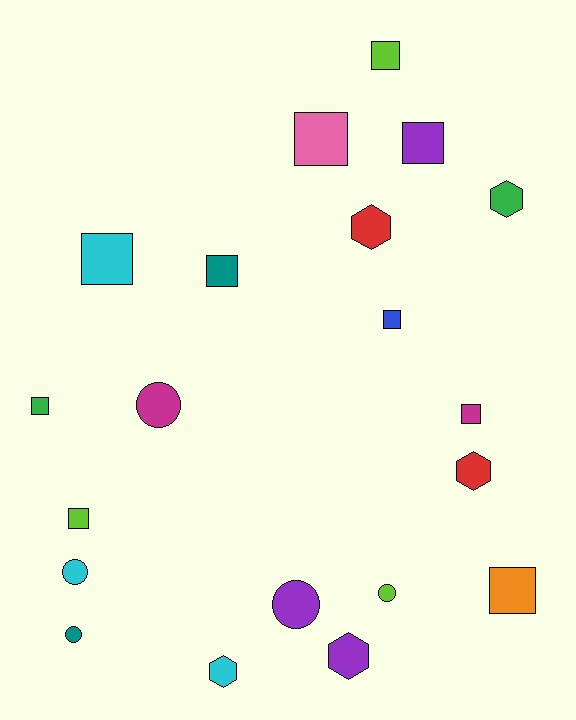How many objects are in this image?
There are 20 objects.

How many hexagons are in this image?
There are 5 hexagons.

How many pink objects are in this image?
There is 1 pink object.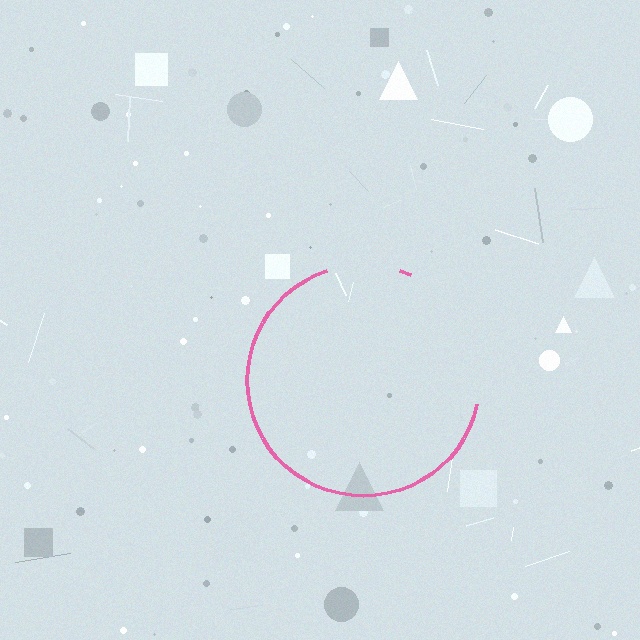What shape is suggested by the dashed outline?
The dashed outline suggests a circle.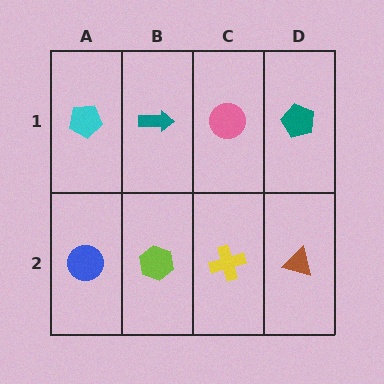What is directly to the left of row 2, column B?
A blue circle.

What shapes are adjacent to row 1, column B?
A lime hexagon (row 2, column B), a cyan pentagon (row 1, column A), a pink circle (row 1, column C).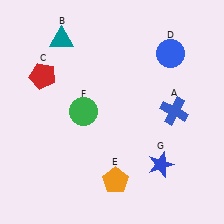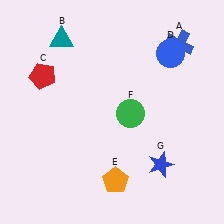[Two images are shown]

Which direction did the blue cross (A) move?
The blue cross (A) moved up.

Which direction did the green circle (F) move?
The green circle (F) moved right.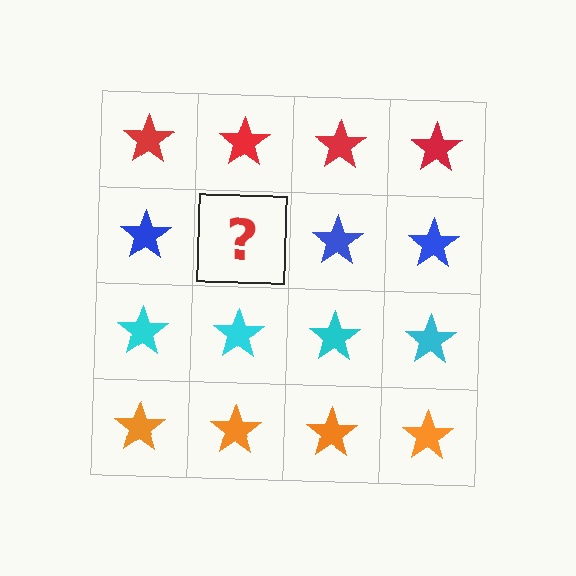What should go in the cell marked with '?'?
The missing cell should contain a blue star.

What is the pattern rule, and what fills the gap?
The rule is that each row has a consistent color. The gap should be filled with a blue star.